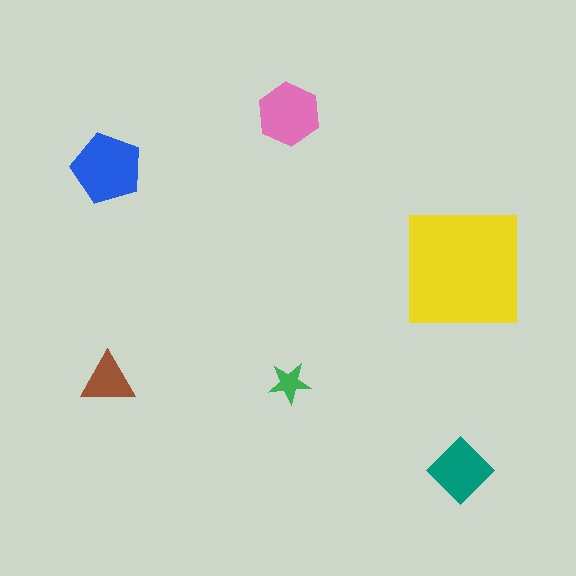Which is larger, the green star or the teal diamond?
The teal diamond.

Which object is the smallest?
The green star.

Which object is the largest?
The yellow square.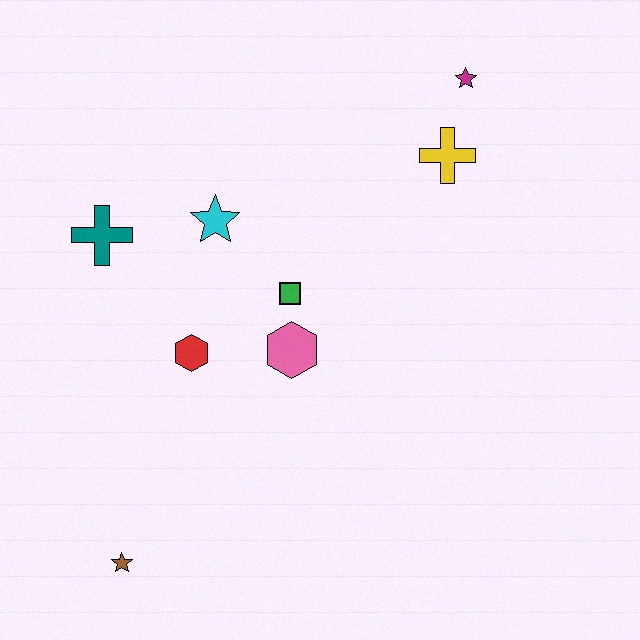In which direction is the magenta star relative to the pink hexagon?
The magenta star is above the pink hexagon.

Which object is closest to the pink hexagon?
The green square is closest to the pink hexagon.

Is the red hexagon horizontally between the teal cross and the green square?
Yes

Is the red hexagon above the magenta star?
No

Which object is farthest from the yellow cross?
The brown star is farthest from the yellow cross.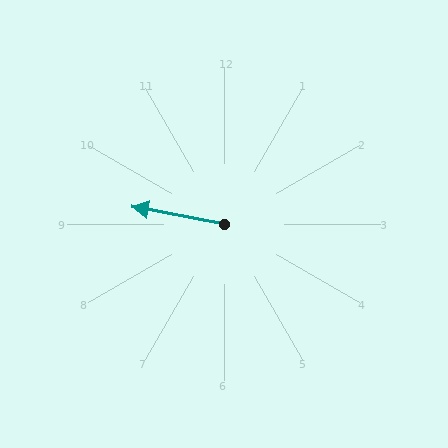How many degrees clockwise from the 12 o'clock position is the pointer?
Approximately 281 degrees.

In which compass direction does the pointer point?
West.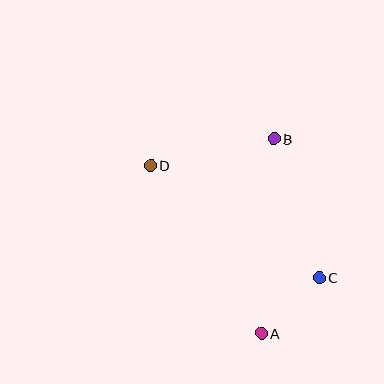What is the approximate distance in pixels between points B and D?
The distance between B and D is approximately 126 pixels.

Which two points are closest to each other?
Points A and C are closest to each other.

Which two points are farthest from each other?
Points C and D are farthest from each other.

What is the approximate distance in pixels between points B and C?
The distance between B and C is approximately 146 pixels.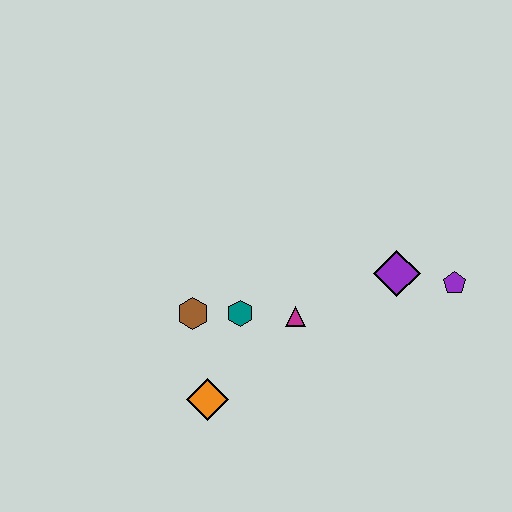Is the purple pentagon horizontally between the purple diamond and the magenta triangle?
No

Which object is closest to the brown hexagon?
The teal hexagon is closest to the brown hexagon.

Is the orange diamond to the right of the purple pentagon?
No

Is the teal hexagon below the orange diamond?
No